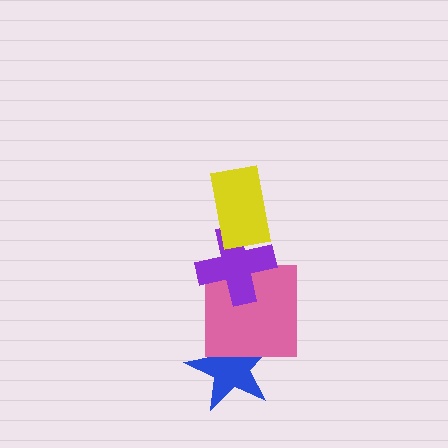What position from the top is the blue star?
The blue star is 4th from the top.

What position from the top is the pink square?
The pink square is 3rd from the top.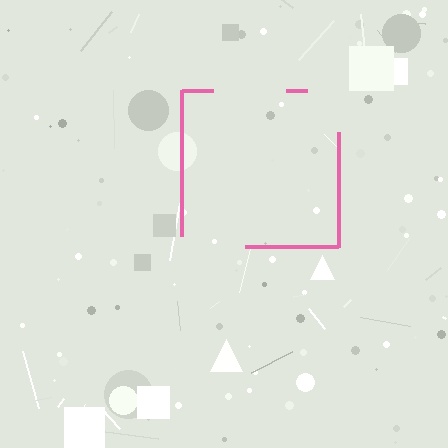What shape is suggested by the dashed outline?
The dashed outline suggests a square.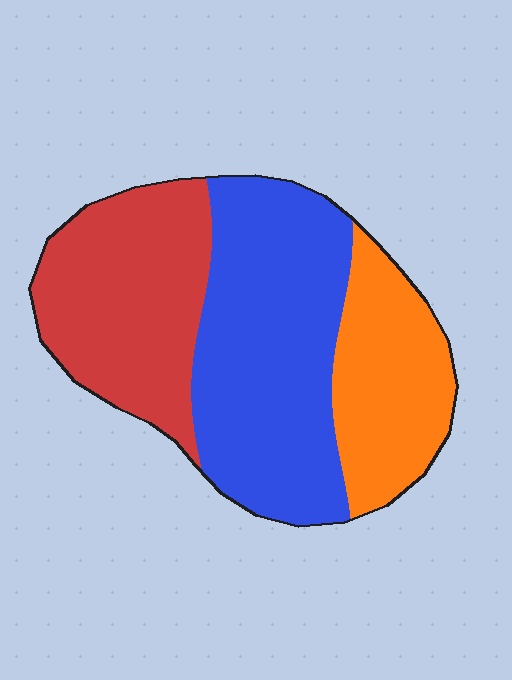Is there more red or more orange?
Red.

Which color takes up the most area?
Blue, at roughly 45%.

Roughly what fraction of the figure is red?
Red takes up between a quarter and a half of the figure.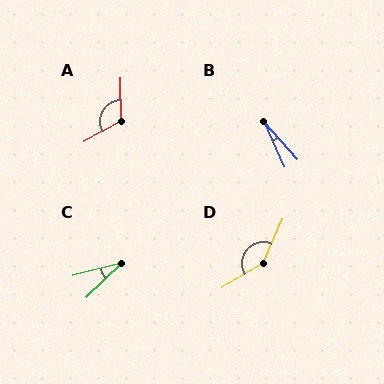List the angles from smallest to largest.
B (17°), C (30°), A (118°), D (144°).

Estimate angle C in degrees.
Approximately 30 degrees.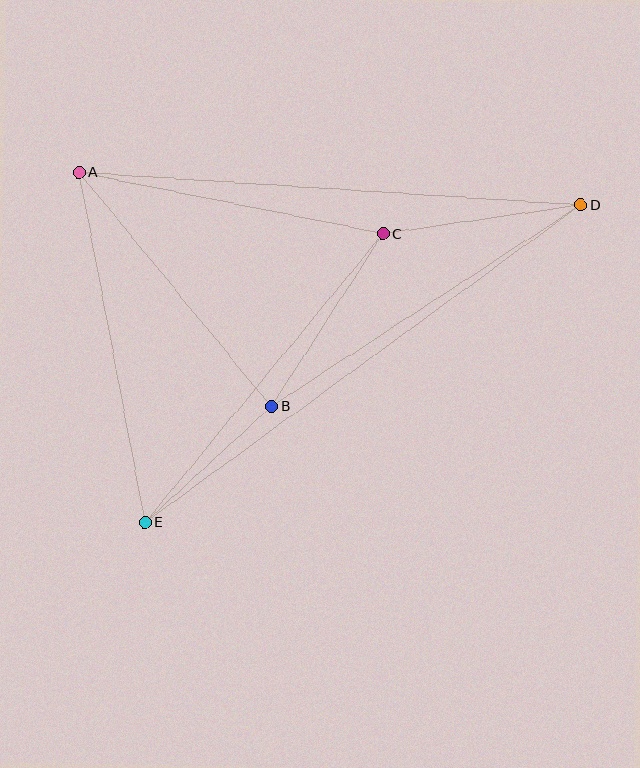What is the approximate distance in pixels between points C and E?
The distance between C and E is approximately 374 pixels.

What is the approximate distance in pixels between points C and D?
The distance between C and D is approximately 200 pixels.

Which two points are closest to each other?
Points B and E are closest to each other.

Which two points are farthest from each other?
Points D and E are farthest from each other.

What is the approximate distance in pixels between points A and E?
The distance between A and E is approximately 356 pixels.